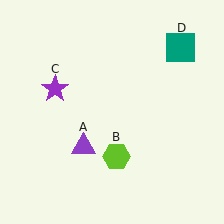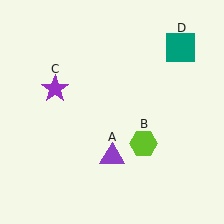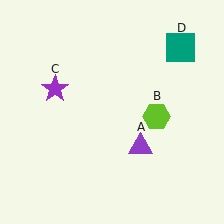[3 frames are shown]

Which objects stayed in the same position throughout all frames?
Purple star (object C) and teal square (object D) remained stationary.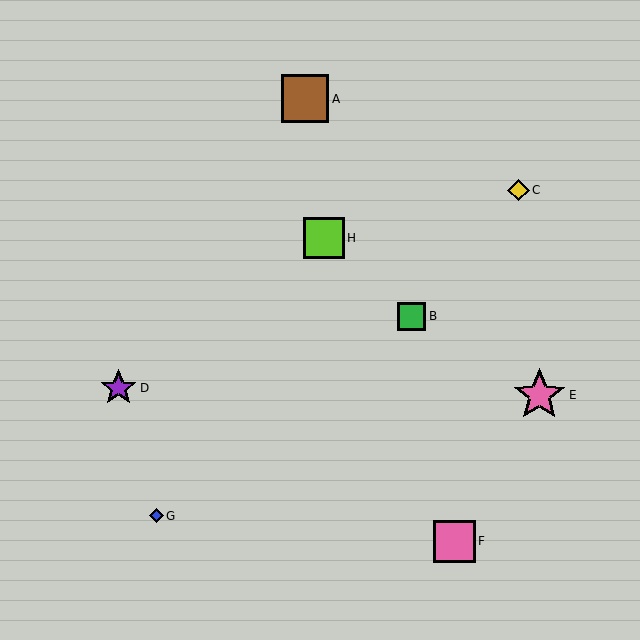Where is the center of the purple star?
The center of the purple star is at (119, 388).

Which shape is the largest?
The pink star (labeled E) is the largest.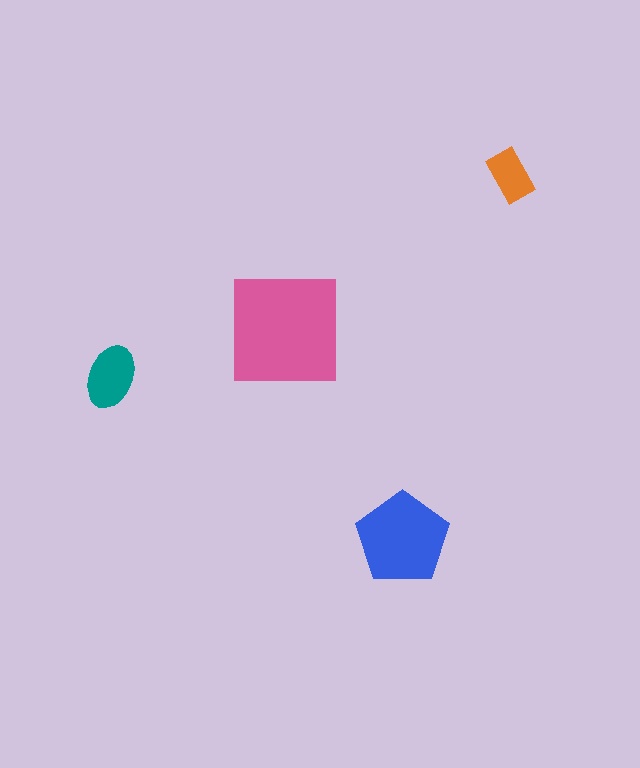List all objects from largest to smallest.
The pink square, the blue pentagon, the teal ellipse, the orange rectangle.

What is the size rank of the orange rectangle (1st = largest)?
4th.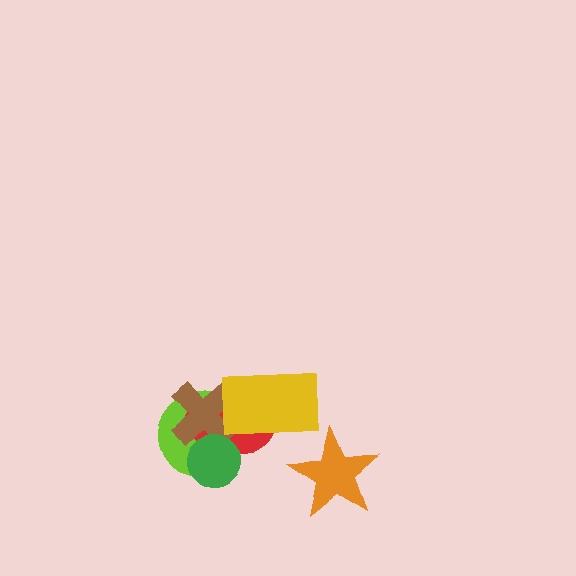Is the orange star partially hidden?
No, no other shape covers it.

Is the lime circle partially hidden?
Yes, it is partially covered by another shape.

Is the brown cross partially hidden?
Yes, it is partially covered by another shape.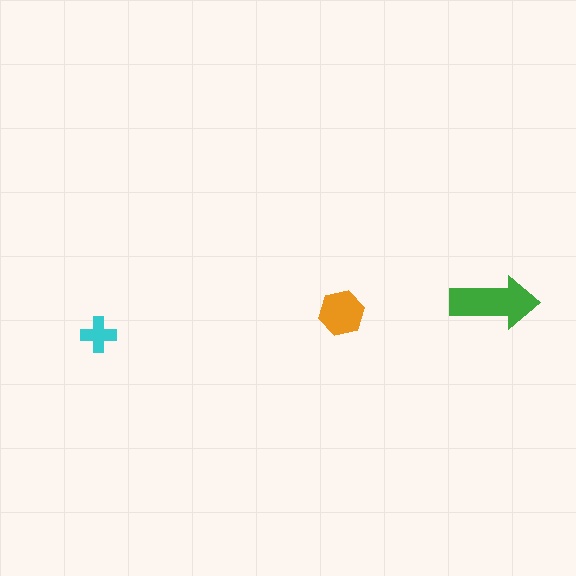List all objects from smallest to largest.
The cyan cross, the orange hexagon, the green arrow.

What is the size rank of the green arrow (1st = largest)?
1st.